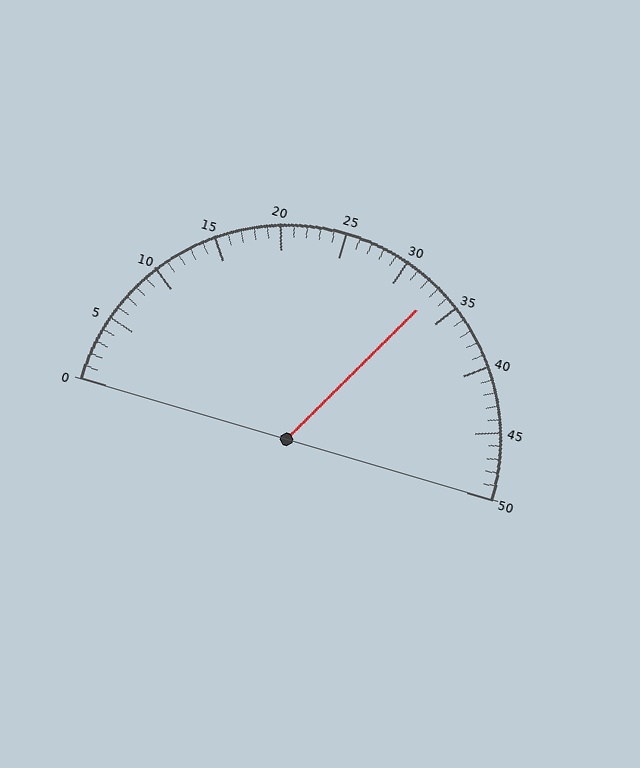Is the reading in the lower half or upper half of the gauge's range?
The reading is in the upper half of the range (0 to 50).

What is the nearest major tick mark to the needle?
The nearest major tick mark is 35.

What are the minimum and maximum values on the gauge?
The gauge ranges from 0 to 50.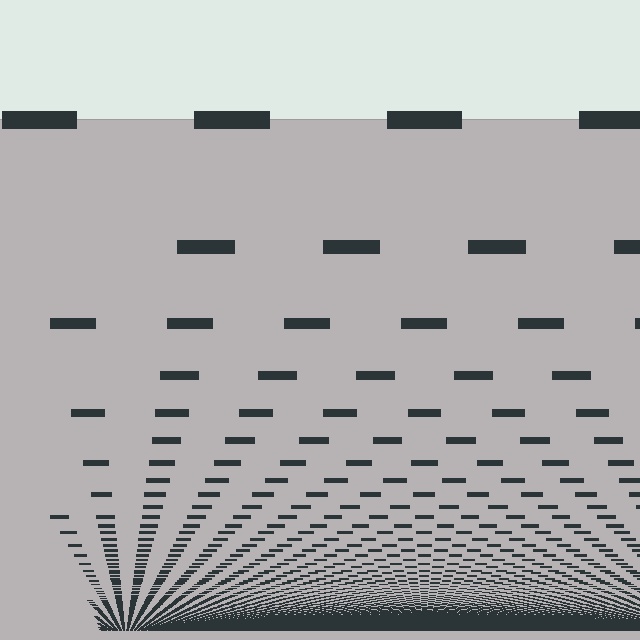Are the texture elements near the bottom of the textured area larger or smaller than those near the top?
Smaller. The gradient is inverted — elements near the bottom are smaller and denser.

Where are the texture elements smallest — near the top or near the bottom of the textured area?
Near the bottom.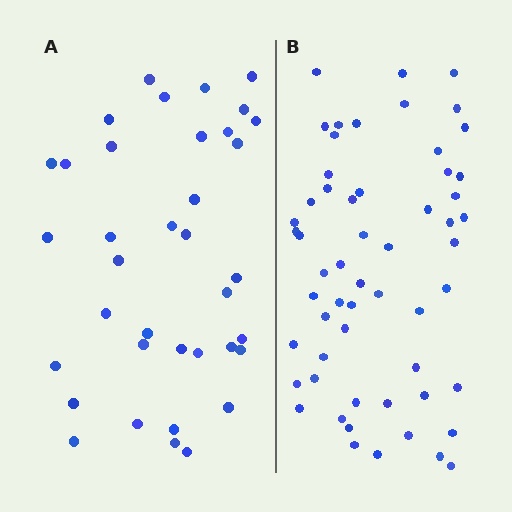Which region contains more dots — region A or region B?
Region B (the right region) has more dots.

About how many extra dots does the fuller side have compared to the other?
Region B has approximately 20 more dots than region A.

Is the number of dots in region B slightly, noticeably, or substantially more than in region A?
Region B has substantially more. The ratio is roughly 1.5 to 1.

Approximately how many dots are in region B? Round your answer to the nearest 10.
About 60 dots. (The exact count is 57, which rounds to 60.)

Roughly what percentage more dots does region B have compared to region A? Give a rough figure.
About 55% more.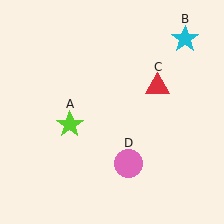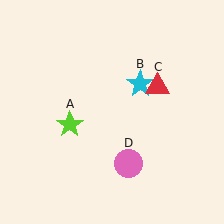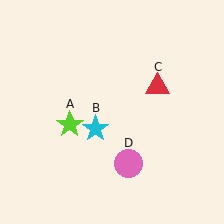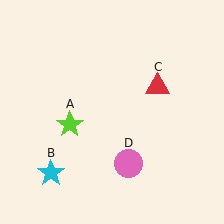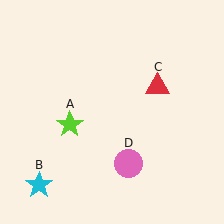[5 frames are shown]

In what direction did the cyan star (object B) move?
The cyan star (object B) moved down and to the left.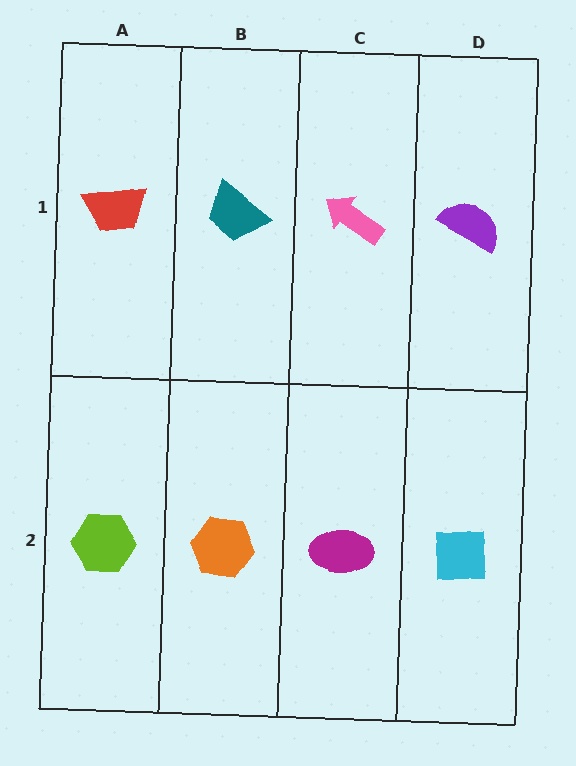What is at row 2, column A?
A lime hexagon.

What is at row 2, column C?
A magenta ellipse.